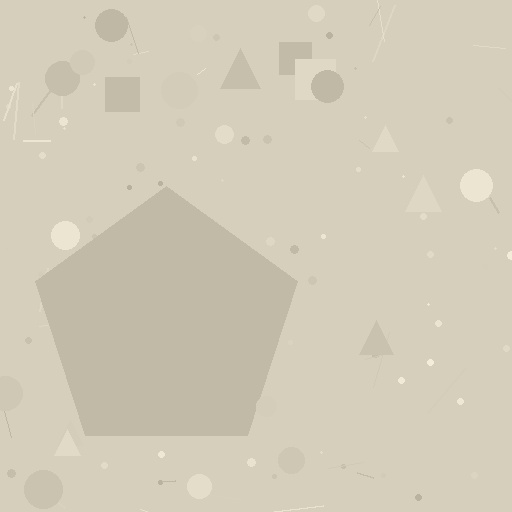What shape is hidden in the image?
A pentagon is hidden in the image.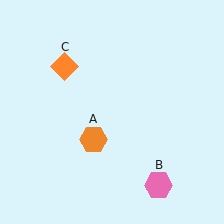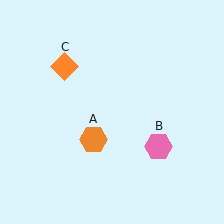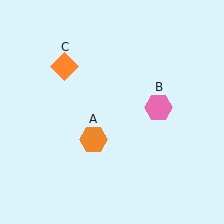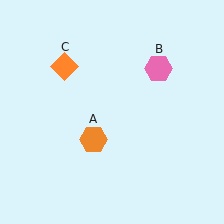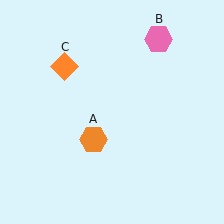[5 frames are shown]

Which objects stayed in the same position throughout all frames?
Orange hexagon (object A) and orange diamond (object C) remained stationary.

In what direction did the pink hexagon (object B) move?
The pink hexagon (object B) moved up.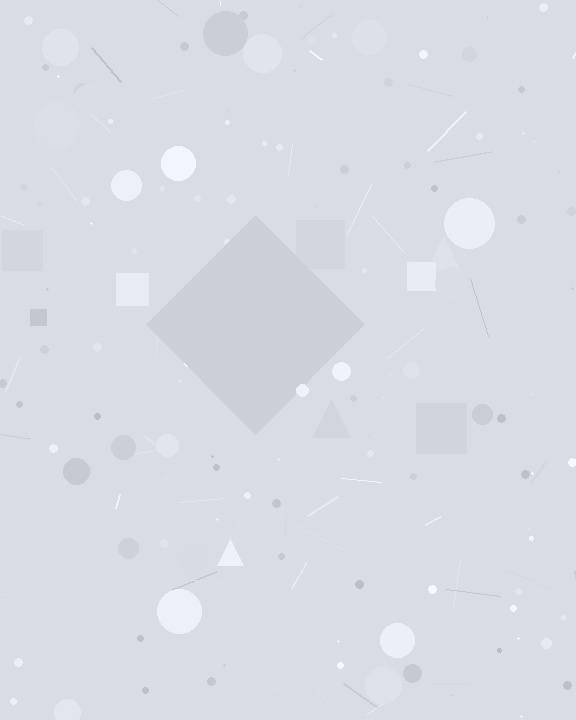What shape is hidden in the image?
A diamond is hidden in the image.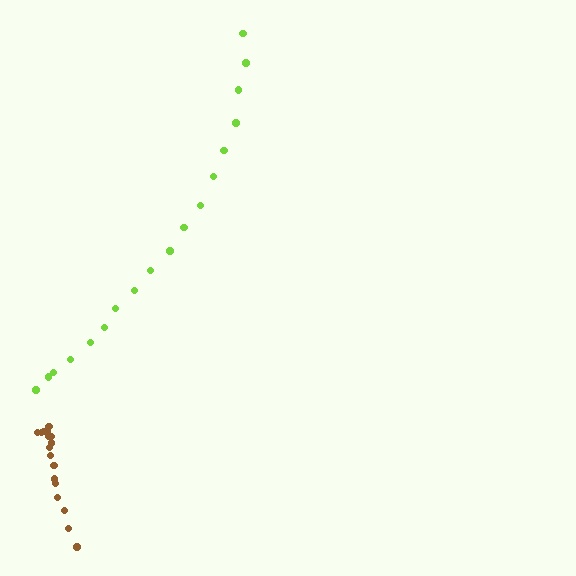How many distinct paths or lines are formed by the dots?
There are 2 distinct paths.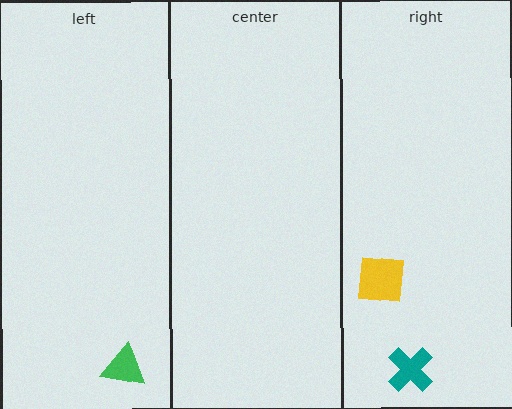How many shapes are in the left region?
1.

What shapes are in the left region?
The green triangle.